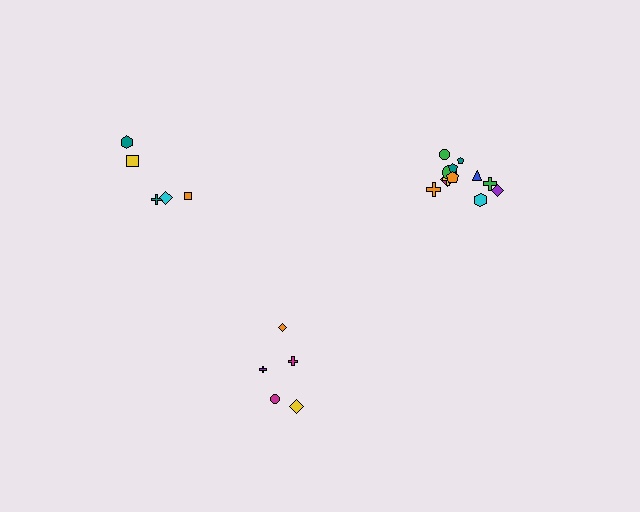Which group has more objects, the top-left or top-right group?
The top-right group.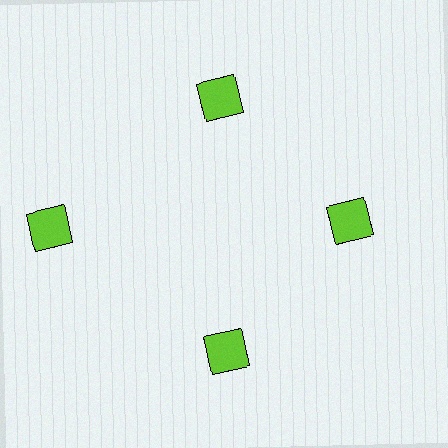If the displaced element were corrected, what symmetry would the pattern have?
It would have 4-fold rotational symmetry — the pattern would map onto itself every 90 degrees.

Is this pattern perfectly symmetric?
No. The 4 lime squares are arranged in a ring, but one element near the 9 o'clock position is pushed outward from the center, breaking the 4-fold rotational symmetry.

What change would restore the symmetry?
The symmetry would be restored by moving it inward, back onto the ring so that all 4 squares sit at equal angles and equal distance from the center.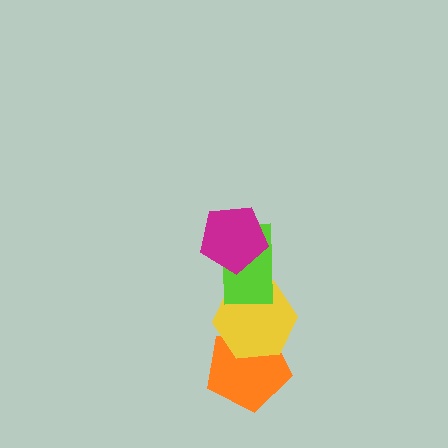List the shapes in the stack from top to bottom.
From top to bottom: the magenta pentagon, the lime rectangle, the yellow hexagon, the orange pentagon.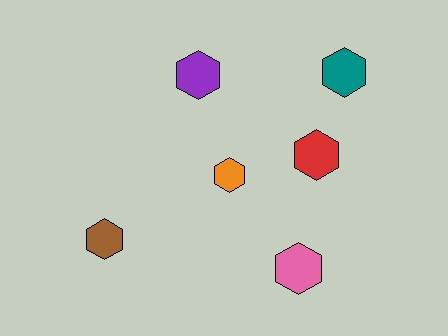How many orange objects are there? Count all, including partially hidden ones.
There is 1 orange object.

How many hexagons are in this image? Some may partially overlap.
There are 6 hexagons.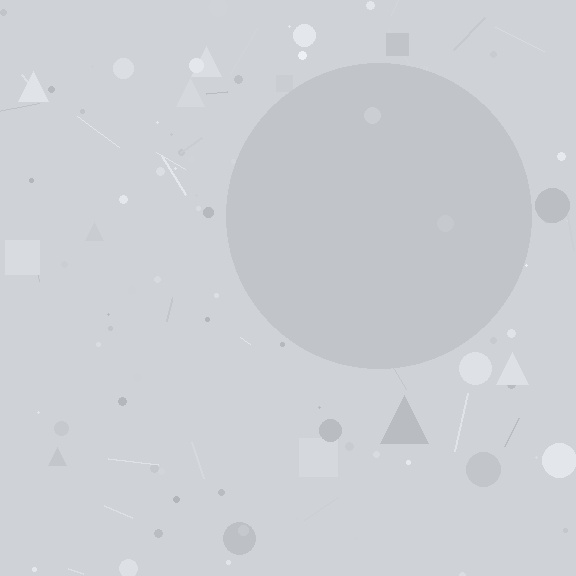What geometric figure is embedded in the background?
A circle is embedded in the background.